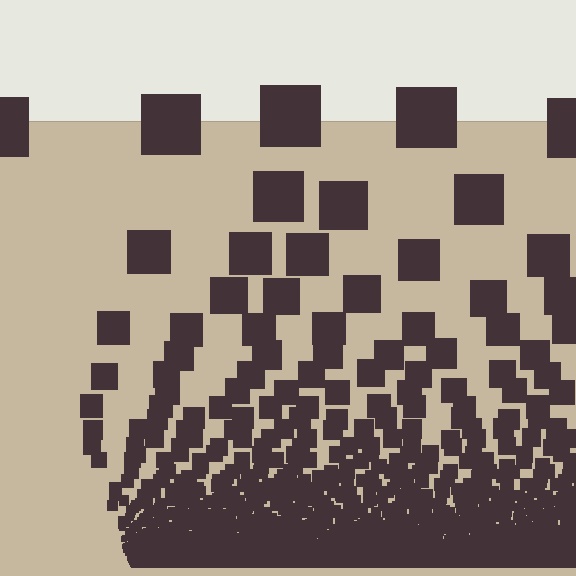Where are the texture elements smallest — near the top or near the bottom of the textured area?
Near the bottom.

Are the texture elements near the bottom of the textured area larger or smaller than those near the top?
Smaller. The gradient is inverted — elements near the bottom are smaller and denser.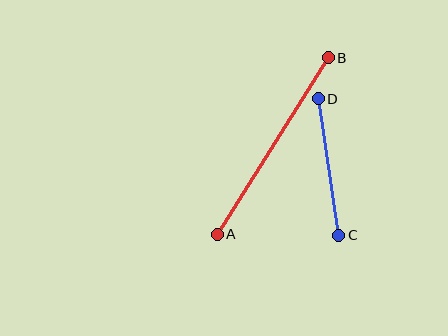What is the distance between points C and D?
The distance is approximately 138 pixels.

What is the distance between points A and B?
The distance is approximately 208 pixels.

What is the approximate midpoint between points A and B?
The midpoint is at approximately (273, 146) pixels.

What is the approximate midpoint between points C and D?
The midpoint is at approximately (329, 167) pixels.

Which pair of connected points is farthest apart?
Points A and B are farthest apart.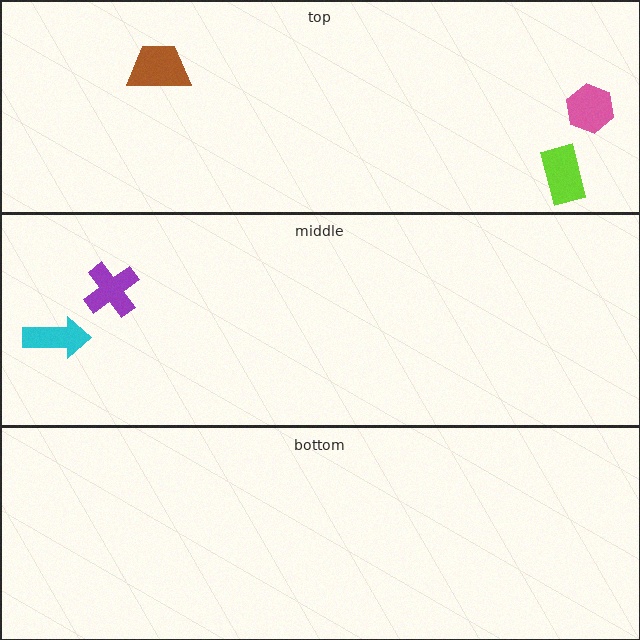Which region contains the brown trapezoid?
The top region.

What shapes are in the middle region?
The purple cross, the cyan arrow.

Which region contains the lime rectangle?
The top region.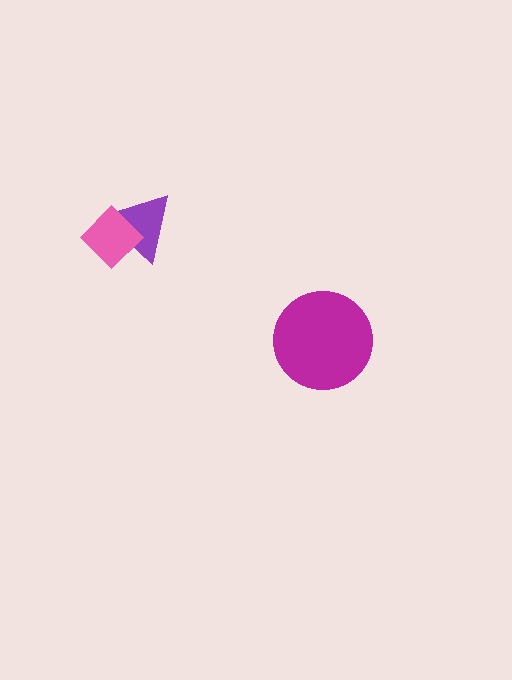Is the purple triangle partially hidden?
Yes, it is partially covered by another shape.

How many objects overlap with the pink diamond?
1 object overlaps with the pink diamond.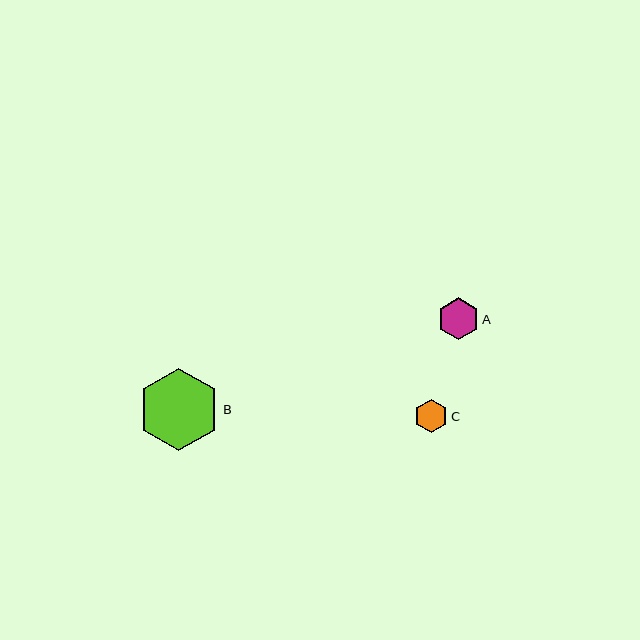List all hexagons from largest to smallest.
From largest to smallest: B, A, C.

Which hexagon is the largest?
Hexagon B is the largest with a size of approximately 83 pixels.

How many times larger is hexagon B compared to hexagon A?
Hexagon B is approximately 2.0 times the size of hexagon A.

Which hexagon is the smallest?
Hexagon C is the smallest with a size of approximately 33 pixels.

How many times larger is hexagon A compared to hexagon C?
Hexagon A is approximately 1.3 times the size of hexagon C.